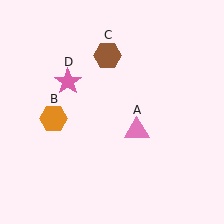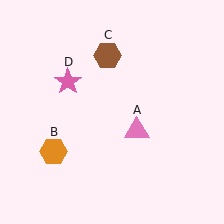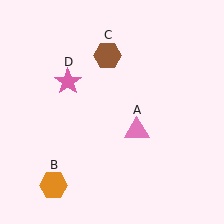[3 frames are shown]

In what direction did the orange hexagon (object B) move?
The orange hexagon (object B) moved down.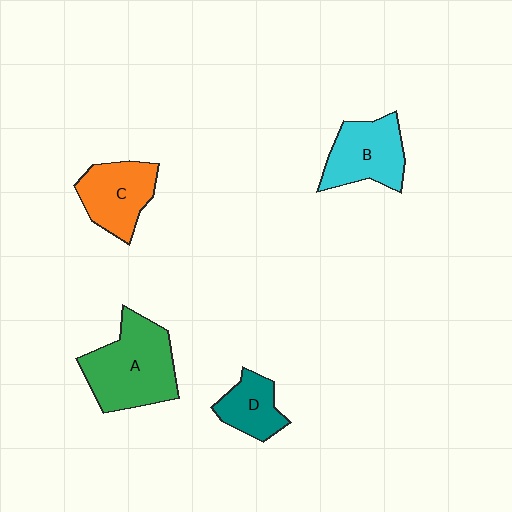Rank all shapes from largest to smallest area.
From largest to smallest: A (green), B (cyan), C (orange), D (teal).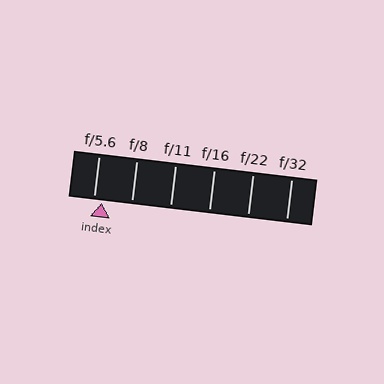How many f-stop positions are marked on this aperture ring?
There are 6 f-stop positions marked.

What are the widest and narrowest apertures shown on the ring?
The widest aperture shown is f/5.6 and the narrowest is f/32.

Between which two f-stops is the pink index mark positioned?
The index mark is between f/5.6 and f/8.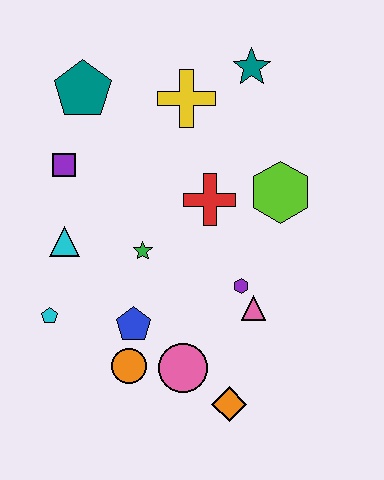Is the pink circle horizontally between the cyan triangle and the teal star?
Yes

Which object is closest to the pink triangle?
The purple hexagon is closest to the pink triangle.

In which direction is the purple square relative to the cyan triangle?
The purple square is above the cyan triangle.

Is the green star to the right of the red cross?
No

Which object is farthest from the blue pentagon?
The teal star is farthest from the blue pentagon.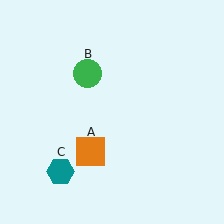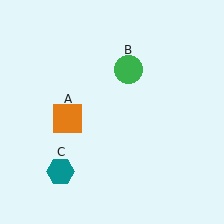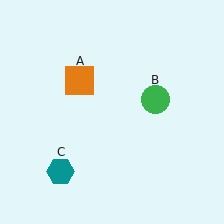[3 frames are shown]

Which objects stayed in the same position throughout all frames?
Teal hexagon (object C) remained stationary.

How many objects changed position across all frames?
2 objects changed position: orange square (object A), green circle (object B).